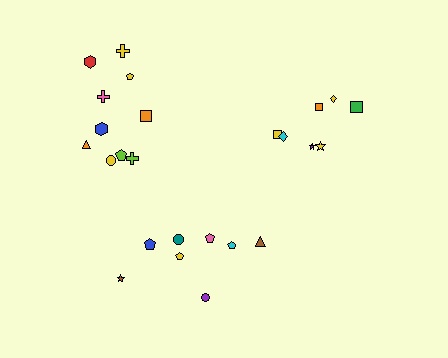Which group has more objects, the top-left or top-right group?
The top-left group.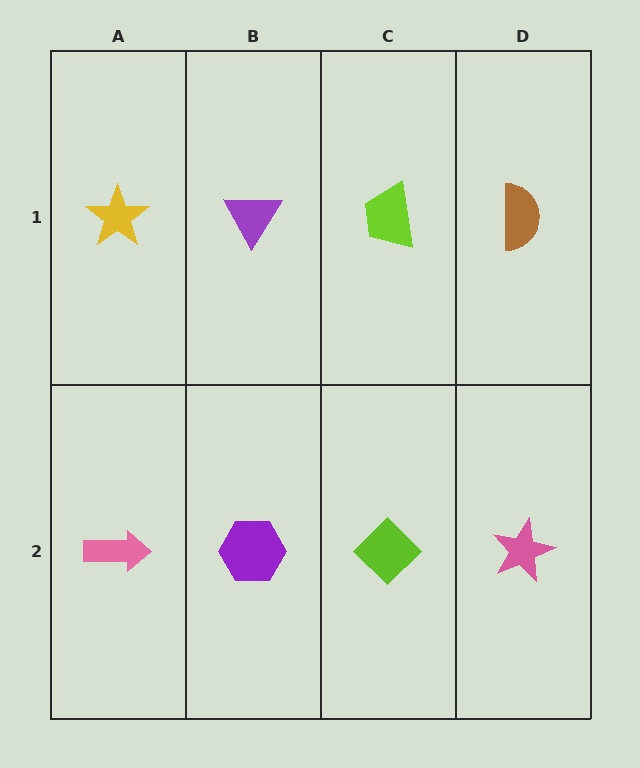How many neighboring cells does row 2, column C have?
3.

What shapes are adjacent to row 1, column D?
A pink star (row 2, column D), a lime trapezoid (row 1, column C).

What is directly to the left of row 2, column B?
A pink arrow.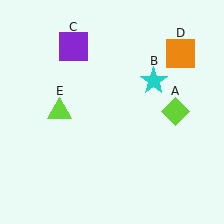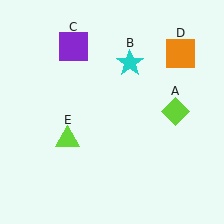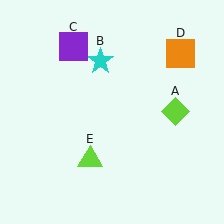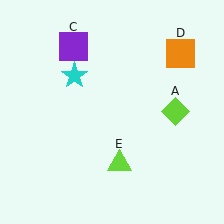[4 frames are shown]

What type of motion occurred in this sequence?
The cyan star (object B), lime triangle (object E) rotated counterclockwise around the center of the scene.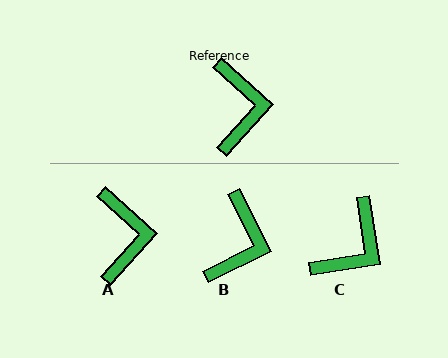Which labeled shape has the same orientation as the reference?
A.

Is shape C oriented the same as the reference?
No, it is off by about 39 degrees.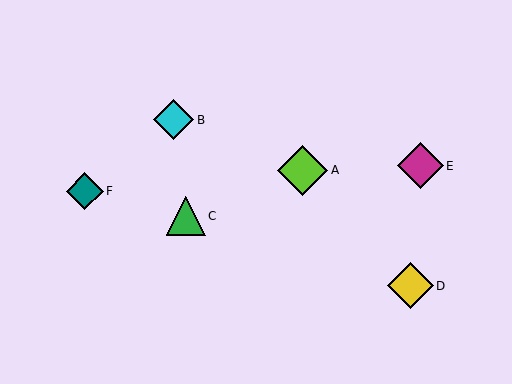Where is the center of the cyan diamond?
The center of the cyan diamond is at (174, 120).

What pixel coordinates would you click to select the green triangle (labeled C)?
Click at (186, 216) to select the green triangle C.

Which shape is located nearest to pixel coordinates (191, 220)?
The green triangle (labeled C) at (186, 216) is nearest to that location.